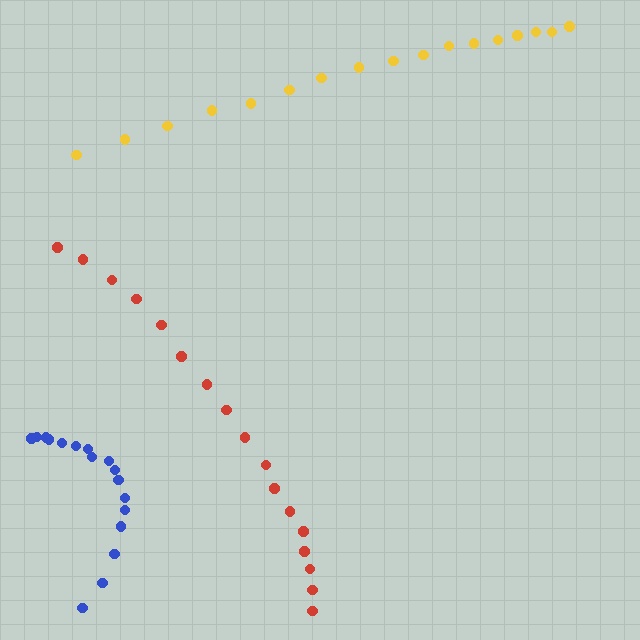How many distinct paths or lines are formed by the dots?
There are 3 distinct paths.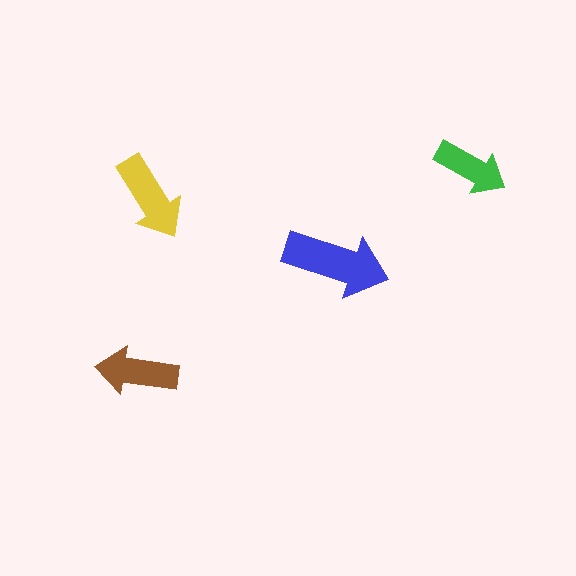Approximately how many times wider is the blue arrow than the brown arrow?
About 1.5 times wider.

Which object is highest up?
The green arrow is topmost.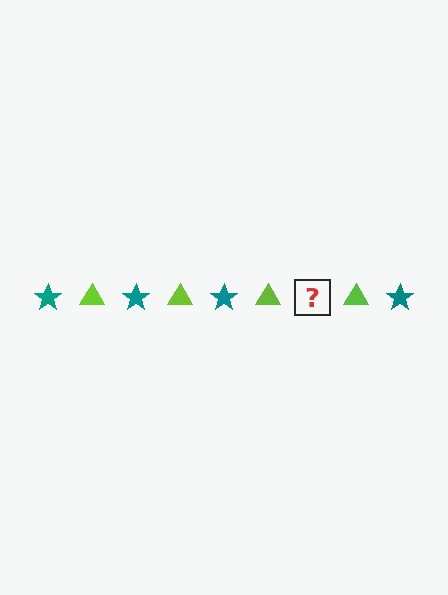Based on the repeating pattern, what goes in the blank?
The blank should be a teal star.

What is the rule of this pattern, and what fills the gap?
The rule is that the pattern alternates between teal star and lime triangle. The gap should be filled with a teal star.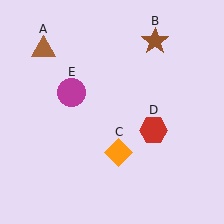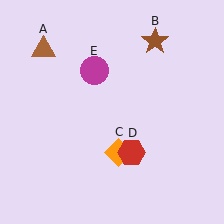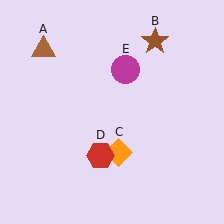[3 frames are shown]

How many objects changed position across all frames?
2 objects changed position: red hexagon (object D), magenta circle (object E).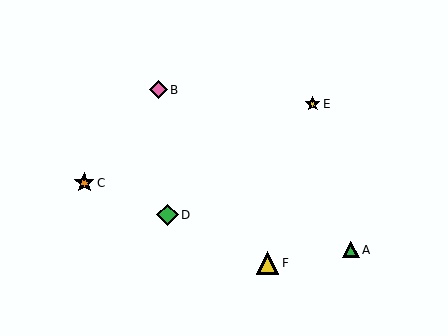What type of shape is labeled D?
Shape D is a green diamond.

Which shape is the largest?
The yellow triangle (labeled F) is the largest.